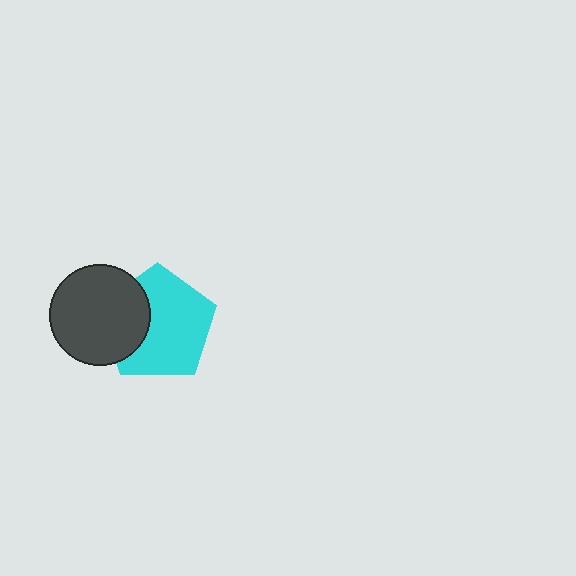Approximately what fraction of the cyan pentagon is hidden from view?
Roughly 30% of the cyan pentagon is hidden behind the dark gray circle.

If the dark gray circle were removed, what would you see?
You would see the complete cyan pentagon.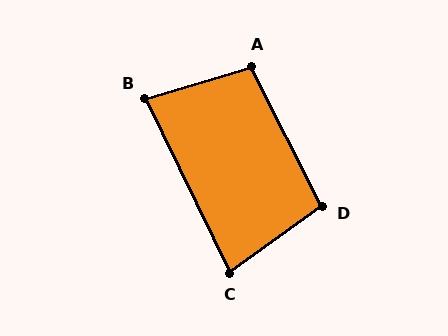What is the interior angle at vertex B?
Approximately 81 degrees (acute).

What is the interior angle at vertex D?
Approximately 99 degrees (obtuse).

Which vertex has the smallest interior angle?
C, at approximately 80 degrees.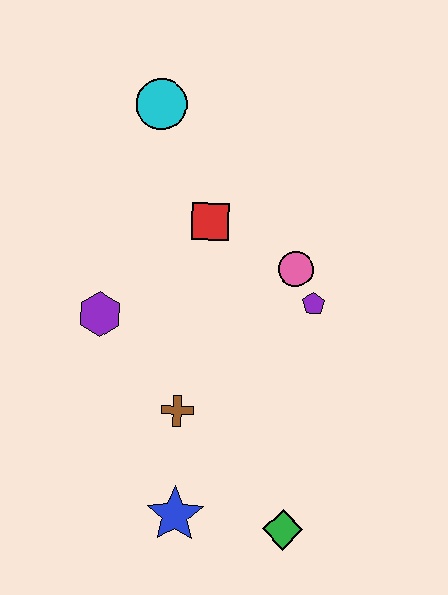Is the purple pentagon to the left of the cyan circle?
No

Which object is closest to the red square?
The pink circle is closest to the red square.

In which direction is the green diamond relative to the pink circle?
The green diamond is below the pink circle.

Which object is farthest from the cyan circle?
The green diamond is farthest from the cyan circle.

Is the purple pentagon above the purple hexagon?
Yes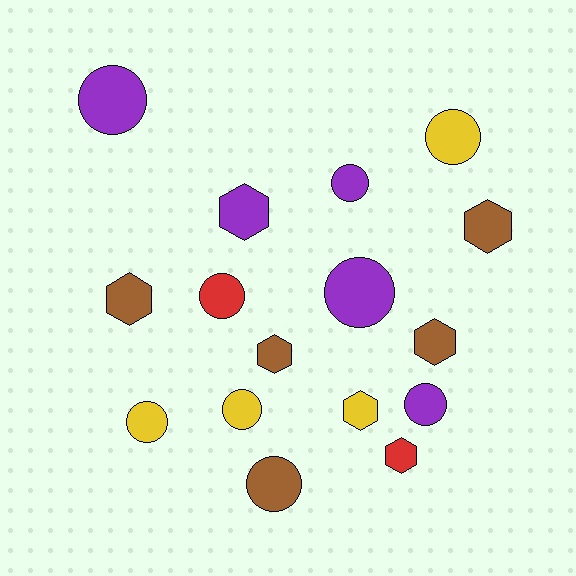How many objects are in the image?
There are 16 objects.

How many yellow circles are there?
There are 3 yellow circles.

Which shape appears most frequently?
Circle, with 9 objects.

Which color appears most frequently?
Purple, with 5 objects.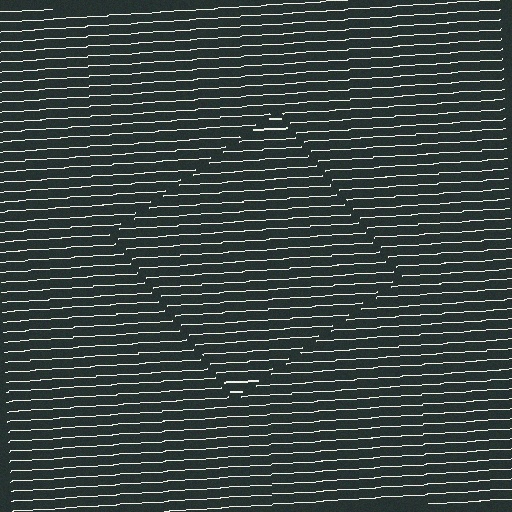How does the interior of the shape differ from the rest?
The interior of the shape contains the same grating, shifted by half a period — the contour is defined by the phase discontinuity where line-ends from the inner and outer gratings abut.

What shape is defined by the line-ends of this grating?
An illusory square. The interior of the shape contains the same grating, shifted by half a period — the contour is defined by the phase discontinuity where line-ends from the inner and outer gratings abut.